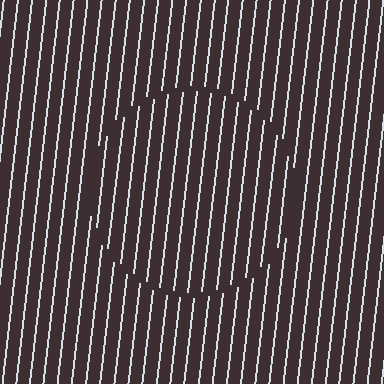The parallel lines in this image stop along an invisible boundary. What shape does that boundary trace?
An illusory circle. The interior of the shape contains the same grating, shifted by half a period — the contour is defined by the phase discontinuity where line-ends from the inner and outer gratings abut.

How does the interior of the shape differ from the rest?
The interior of the shape contains the same grating, shifted by half a period — the contour is defined by the phase discontinuity where line-ends from the inner and outer gratings abut.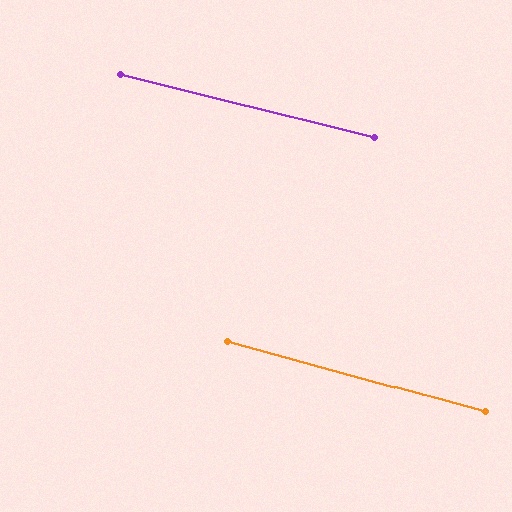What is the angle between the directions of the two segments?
Approximately 2 degrees.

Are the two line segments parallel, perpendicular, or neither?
Parallel — their directions differ by only 1.5°.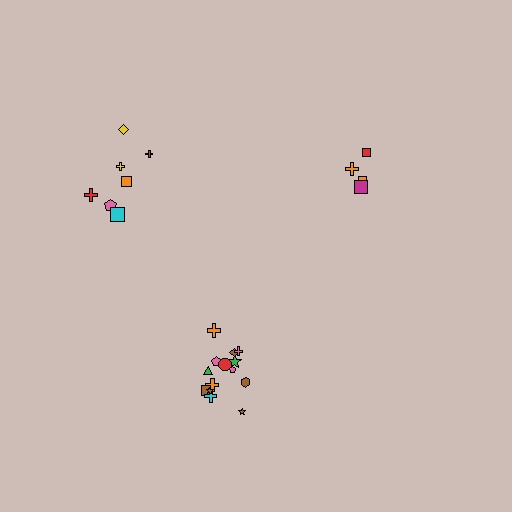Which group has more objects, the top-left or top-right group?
The top-left group.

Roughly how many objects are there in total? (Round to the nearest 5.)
Roughly 25 objects in total.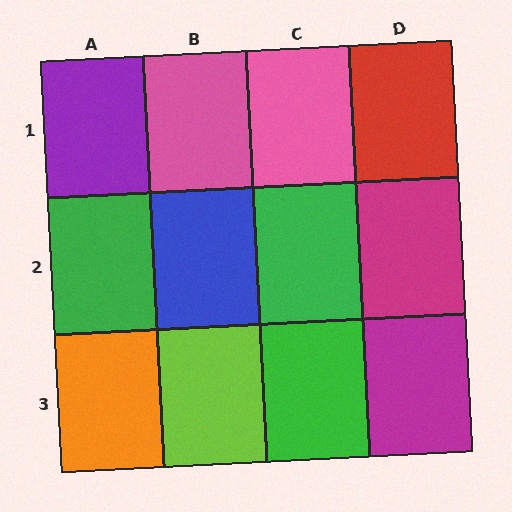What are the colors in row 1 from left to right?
Purple, pink, pink, red.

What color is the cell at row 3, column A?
Orange.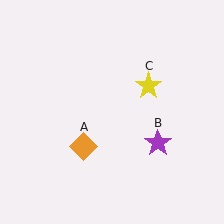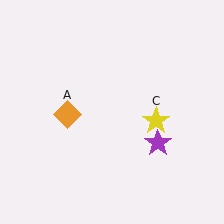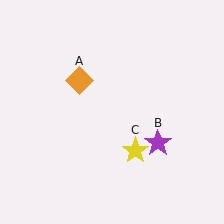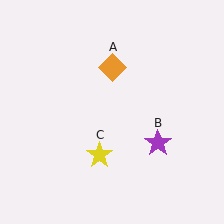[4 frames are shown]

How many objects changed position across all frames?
2 objects changed position: orange diamond (object A), yellow star (object C).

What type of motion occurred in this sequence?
The orange diamond (object A), yellow star (object C) rotated clockwise around the center of the scene.